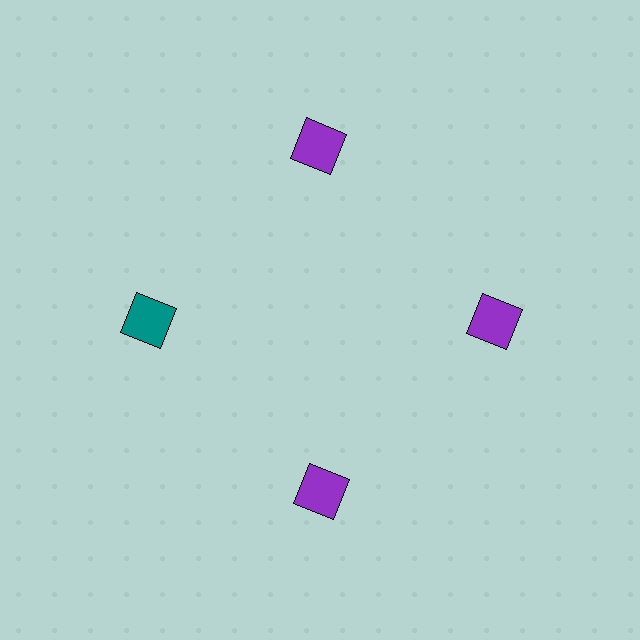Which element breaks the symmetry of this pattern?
The teal square at roughly the 9 o'clock position breaks the symmetry. All other shapes are purple squares.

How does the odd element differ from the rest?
It has a different color: teal instead of purple.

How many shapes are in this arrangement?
There are 4 shapes arranged in a ring pattern.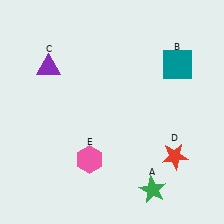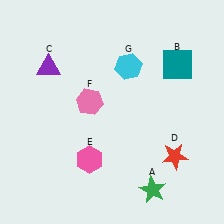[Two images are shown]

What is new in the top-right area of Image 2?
A cyan hexagon (G) was added in the top-right area of Image 2.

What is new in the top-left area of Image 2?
A pink hexagon (F) was added in the top-left area of Image 2.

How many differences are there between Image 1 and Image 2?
There are 2 differences between the two images.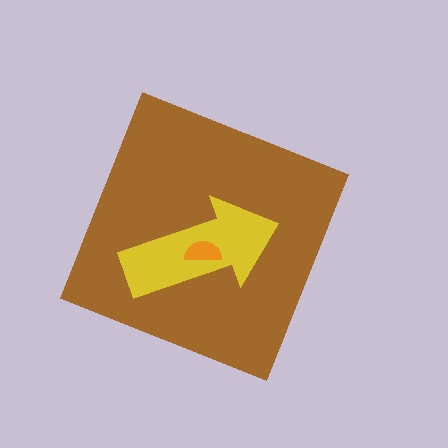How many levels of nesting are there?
3.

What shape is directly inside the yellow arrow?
The orange semicircle.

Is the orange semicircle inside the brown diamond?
Yes.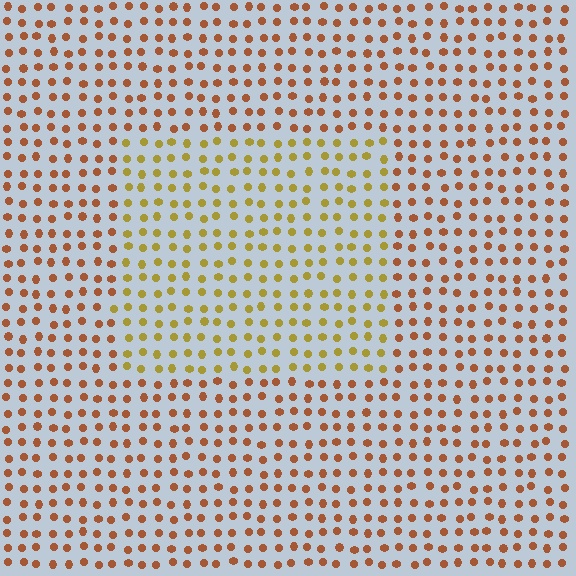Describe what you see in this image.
The image is filled with small brown elements in a uniform arrangement. A rectangle-shaped region is visible where the elements are tinted to a slightly different hue, forming a subtle color boundary.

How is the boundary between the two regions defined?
The boundary is defined purely by a slight shift in hue (about 35 degrees). Spacing, size, and orientation are identical on both sides.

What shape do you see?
I see a rectangle.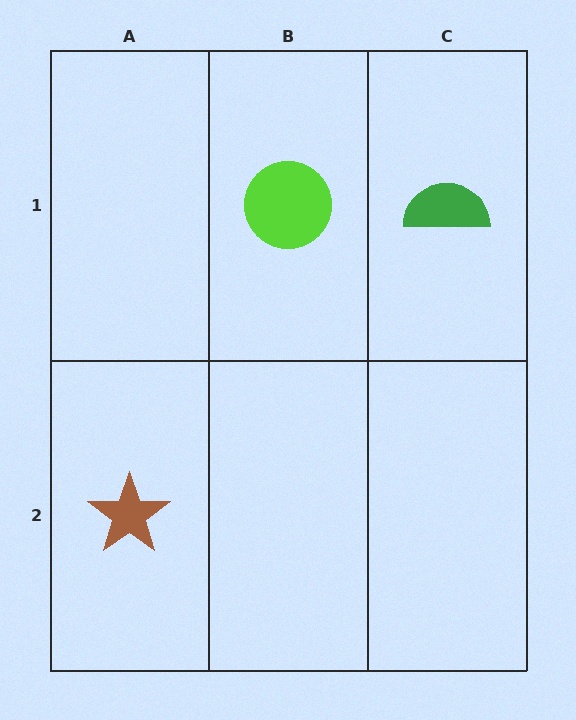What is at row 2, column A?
A brown star.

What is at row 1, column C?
A green semicircle.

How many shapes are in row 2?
1 shape.